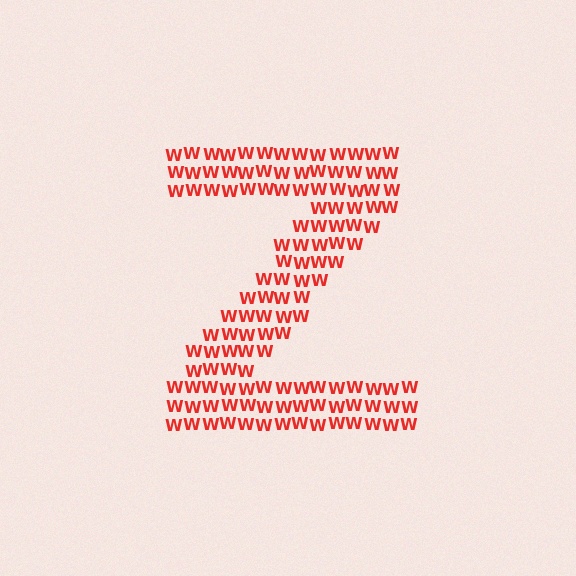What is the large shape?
The large shape is the letter Z.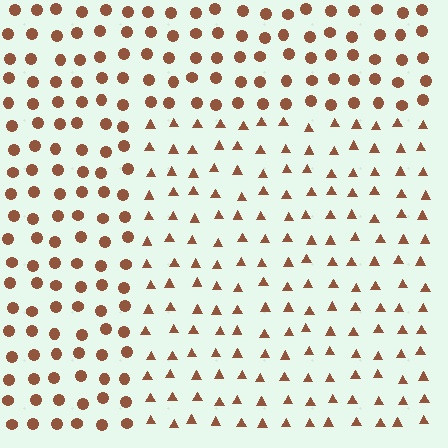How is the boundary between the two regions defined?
The boundary is defined by a change in element shape: triangles inside vs. circles outside. All elements share the same color and spacing.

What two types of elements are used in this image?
The image uses triangles inside the rectangle region and circles outside it.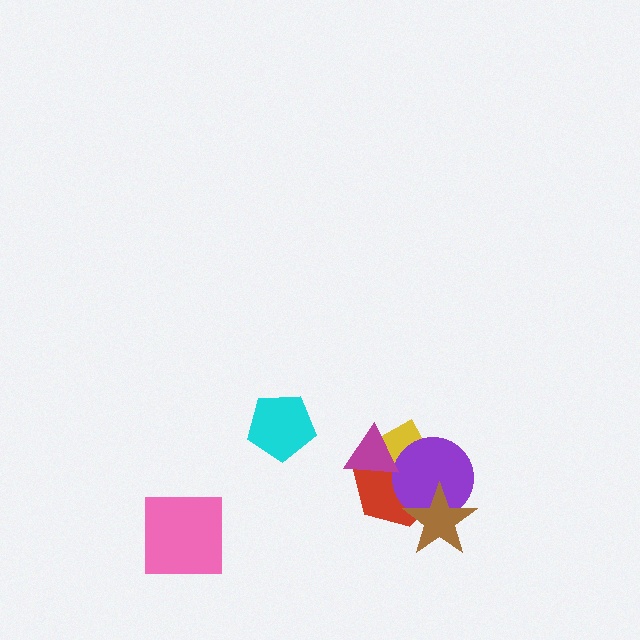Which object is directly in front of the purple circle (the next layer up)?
The magenta triangle is directly in front of the purple circle.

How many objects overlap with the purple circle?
4 objects overlap with the purple circle.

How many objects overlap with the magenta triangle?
3 objects overlap with the magenta triangle.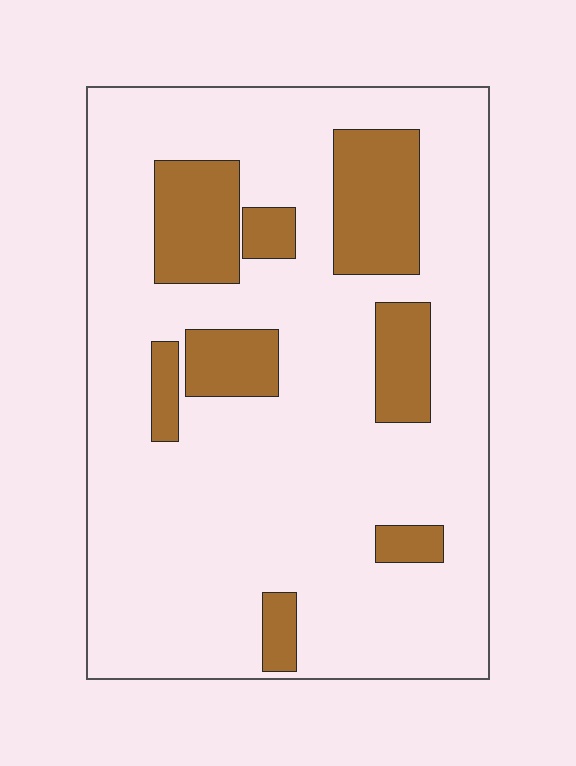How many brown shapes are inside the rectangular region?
8.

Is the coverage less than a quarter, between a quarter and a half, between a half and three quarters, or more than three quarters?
Less than a quarter.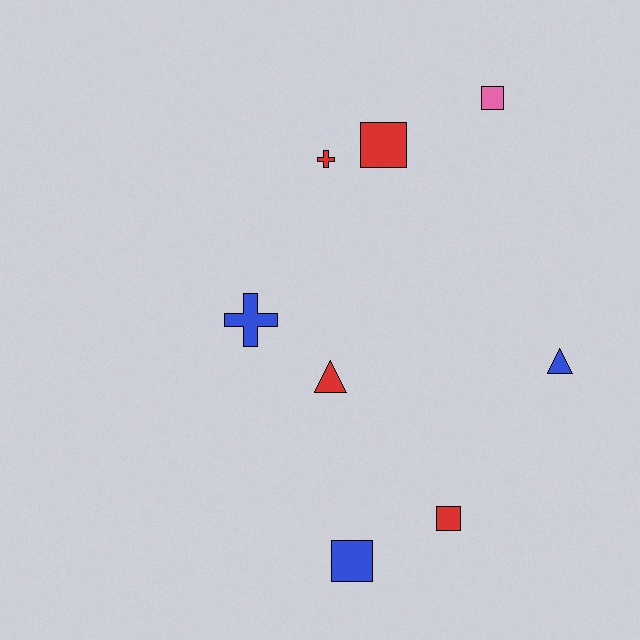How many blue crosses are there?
There is 1 blue cross.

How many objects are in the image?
There are 8 objects.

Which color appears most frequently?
Red, with 4 objects.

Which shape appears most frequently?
Square, with 4 objects.